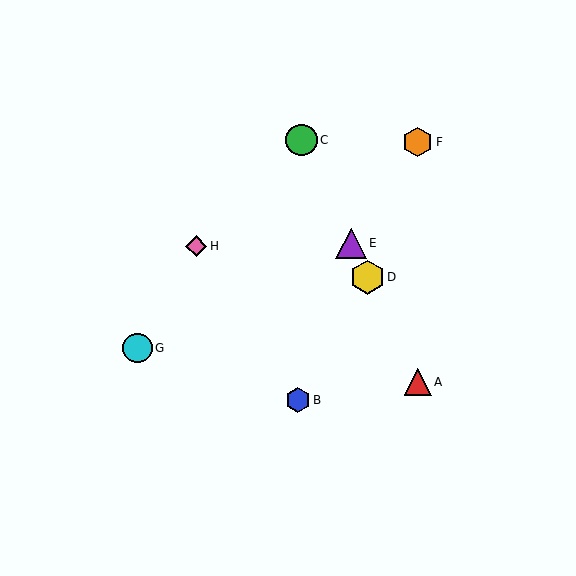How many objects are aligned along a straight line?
4 objects (A, C, D, E) are aligned along a straight line.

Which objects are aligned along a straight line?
Objects A, C, D, E are aligned along a straight line.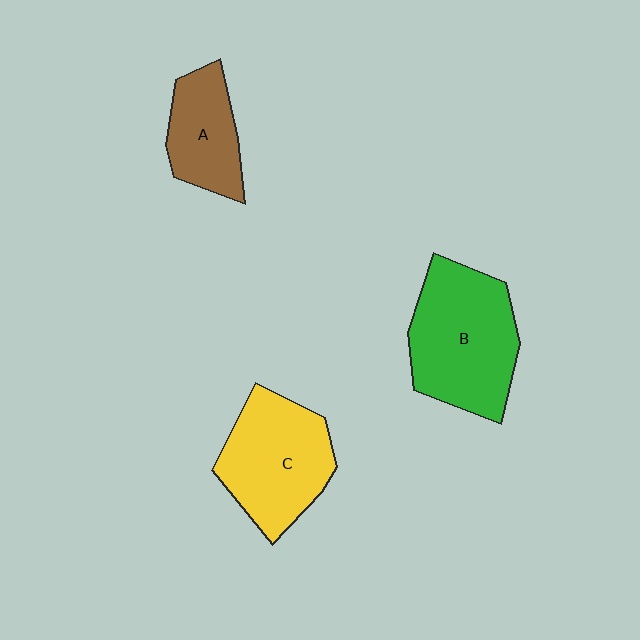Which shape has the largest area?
Shape B (green).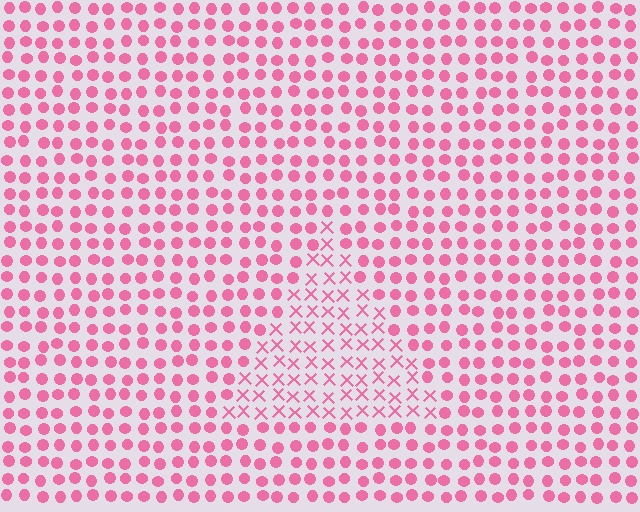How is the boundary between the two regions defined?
The boundary is defined by a change in element shape: X marks inside vs. circles outside. All elements share the same color and spacing.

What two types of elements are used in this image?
The image uses X marks inside the triangle region and circles outside it.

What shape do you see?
I see a triangle.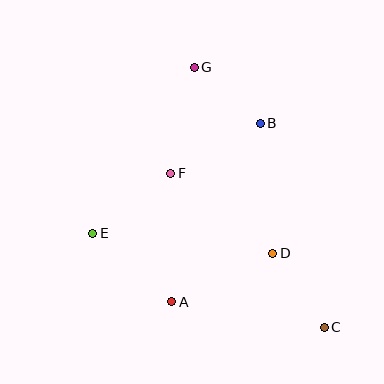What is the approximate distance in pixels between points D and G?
The distance between D and G is approximately 202 pixels.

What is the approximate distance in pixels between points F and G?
The distance between F and G is approximately 108 pixels.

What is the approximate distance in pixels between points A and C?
The distance between A and C is approximately 154 pixels.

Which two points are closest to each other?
Points B and G are closest to each other.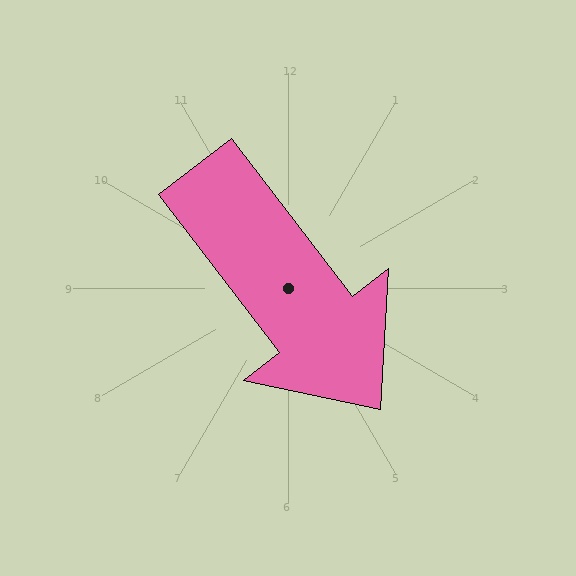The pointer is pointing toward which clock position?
Roughly 5 o'clock.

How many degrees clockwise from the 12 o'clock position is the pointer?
Approximately 143 degrees.